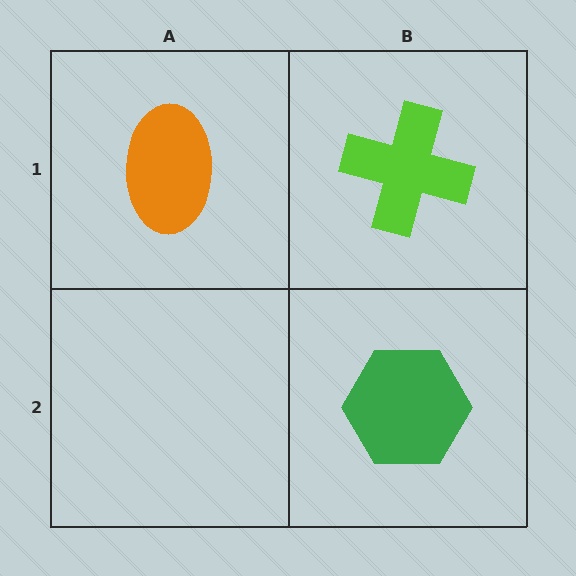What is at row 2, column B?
A green hexagon.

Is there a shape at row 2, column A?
No, that cell is empty.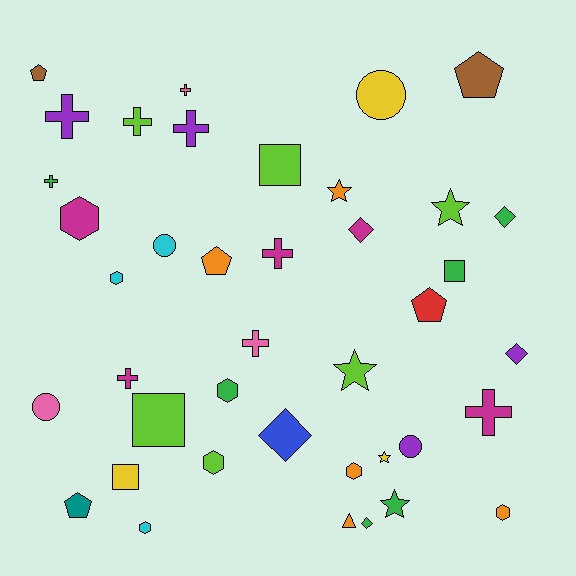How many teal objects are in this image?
There is 1 teal object.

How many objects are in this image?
There are 40 objects.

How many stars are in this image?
There are 5 stars.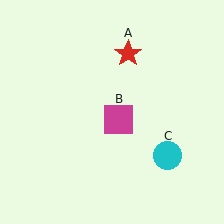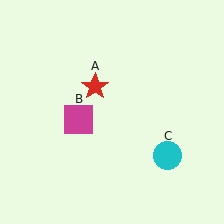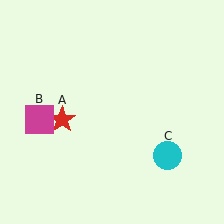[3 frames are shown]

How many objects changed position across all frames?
2 objects changed position: red star (object A), magenta square (object B).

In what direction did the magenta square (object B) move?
The magenta square (object B) moved left.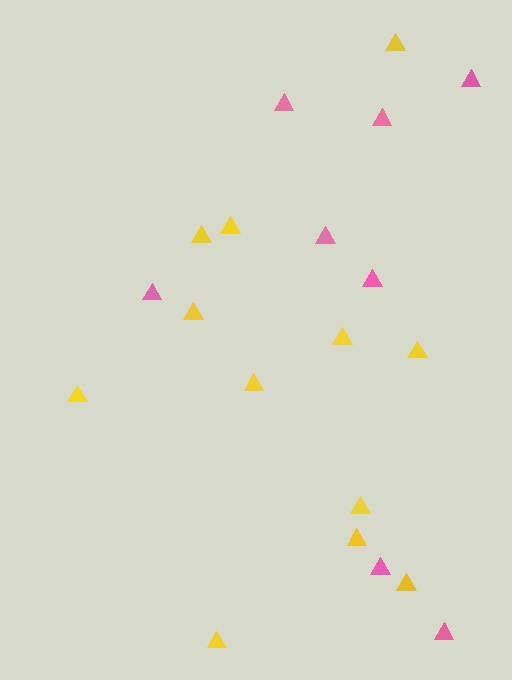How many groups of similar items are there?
There are 2 groups: one group of pink triangles (8) and one group of yellow triangles (12).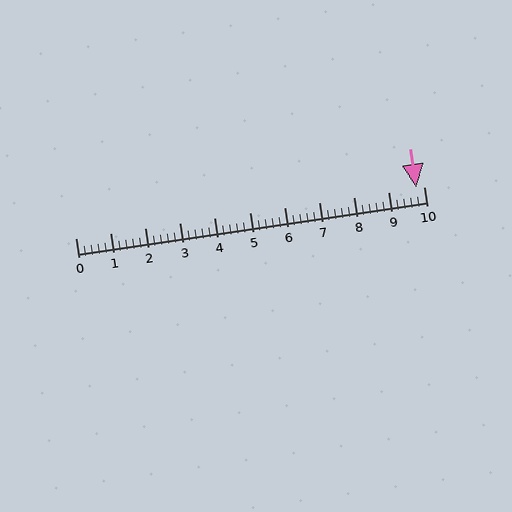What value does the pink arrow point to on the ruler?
The pink arrow points to approximately 9.8.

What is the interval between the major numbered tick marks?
The major tick marks are spaced 1 units apart.